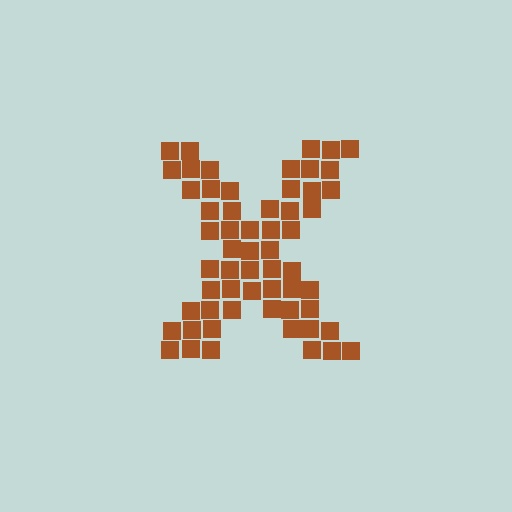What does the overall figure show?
The overall figure shows the letter X.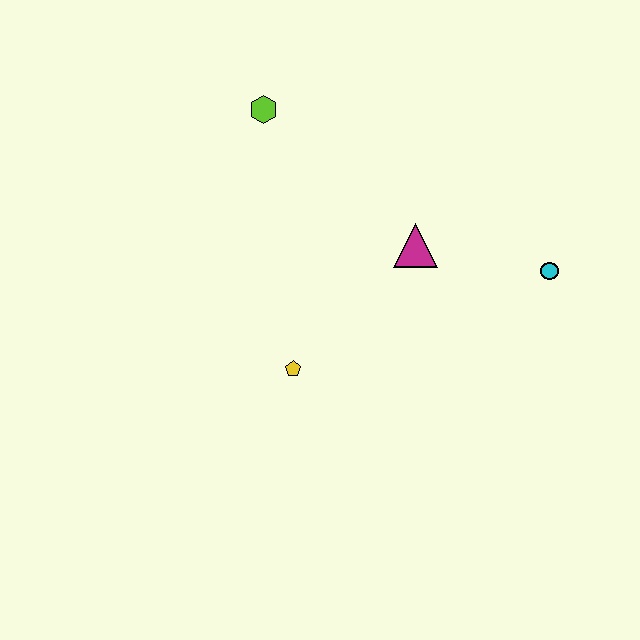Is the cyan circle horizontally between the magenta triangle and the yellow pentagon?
No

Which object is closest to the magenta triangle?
The cyan circle is closest to the magenta triangle.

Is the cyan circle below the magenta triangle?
Yes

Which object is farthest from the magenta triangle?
The lime hexagon is farthest from the magenta triangle.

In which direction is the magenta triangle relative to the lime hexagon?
The magenta triangle is to the right of the lime hexagon.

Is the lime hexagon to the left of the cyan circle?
Yes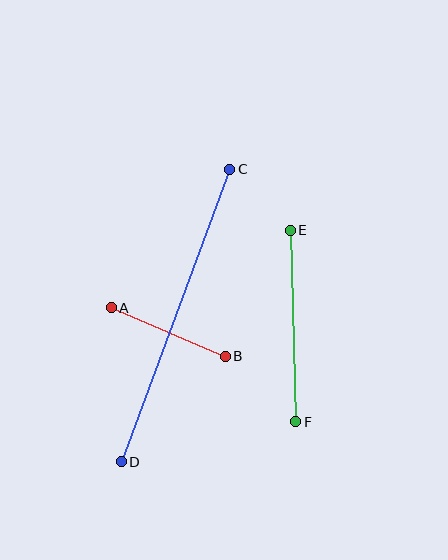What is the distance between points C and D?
The distance is approximately 312 pixels.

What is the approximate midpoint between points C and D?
The midpoint is at approximately (175, 315) pixels.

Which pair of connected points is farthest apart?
Points C and D are farthest apart.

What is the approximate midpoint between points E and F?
The midpoint is at approximately (293, 326) pixels.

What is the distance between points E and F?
The distance is approximately 192 pixels.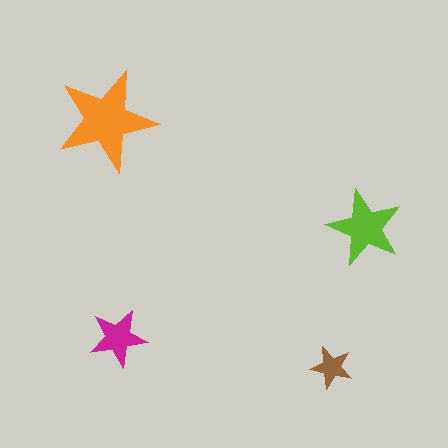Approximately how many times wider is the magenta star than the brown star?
About 1.5 times wider.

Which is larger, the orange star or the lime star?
The orange one.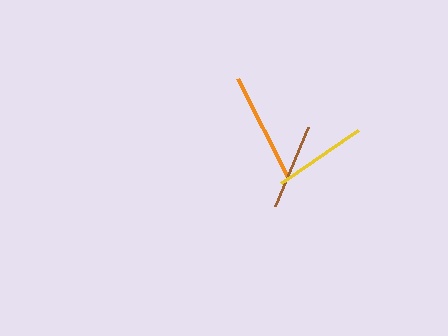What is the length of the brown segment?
The brown segment is approximately 85 pixels long.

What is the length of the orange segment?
The orange segment is approximately 113 pixels long.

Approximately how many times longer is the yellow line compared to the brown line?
The yellow line is approximately 1.1 times the length of the brown line.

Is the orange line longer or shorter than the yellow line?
The orange line is longer than the yellow line.